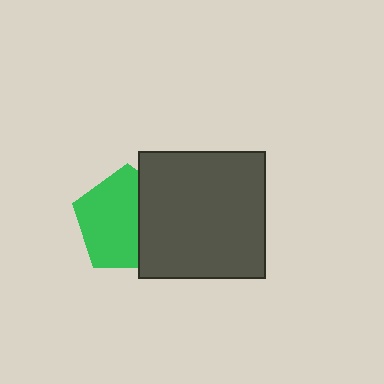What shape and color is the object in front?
The object in front is a dark gray square.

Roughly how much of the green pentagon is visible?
About half of it is visible (roughly 63%).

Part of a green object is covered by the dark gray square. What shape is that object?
It is a pentagon.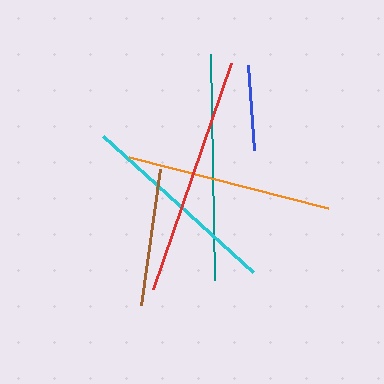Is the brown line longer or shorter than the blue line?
The brown line is longer than the blue line.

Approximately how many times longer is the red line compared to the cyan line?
The red line is approximately 1.2 times the length of the cyan line.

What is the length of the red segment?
The red segment is approximately 240 pixels long.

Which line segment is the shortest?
The blue line is the shortest at approximately 85 pixels.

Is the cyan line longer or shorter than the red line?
The red line is longer than the cyan line.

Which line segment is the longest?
The red line is the longest at approximately 240 pixels.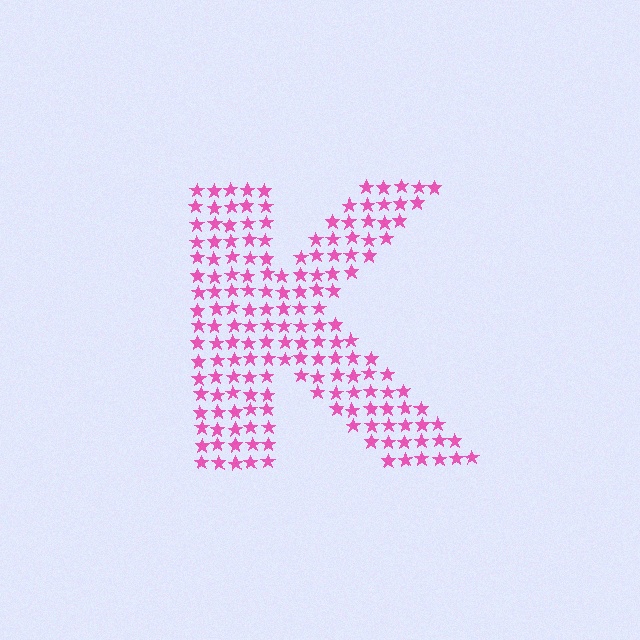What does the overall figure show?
The overall figure shows the letter K.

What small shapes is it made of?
It is made of small stars.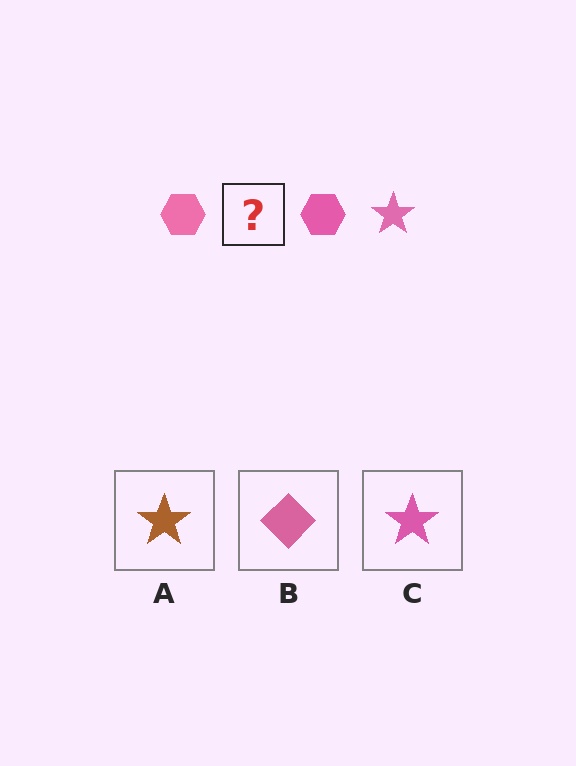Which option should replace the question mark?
Option C.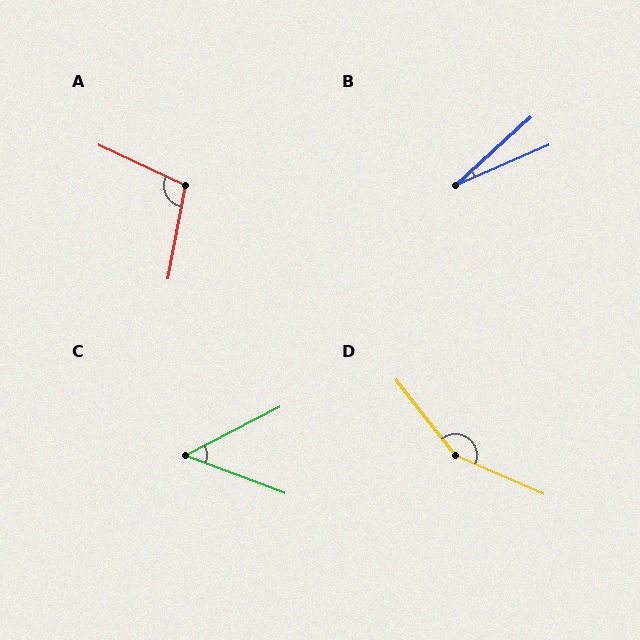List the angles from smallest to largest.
B (18°), C (48°), A (105°), D (152°).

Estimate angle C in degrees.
Approximately 48 degrees.